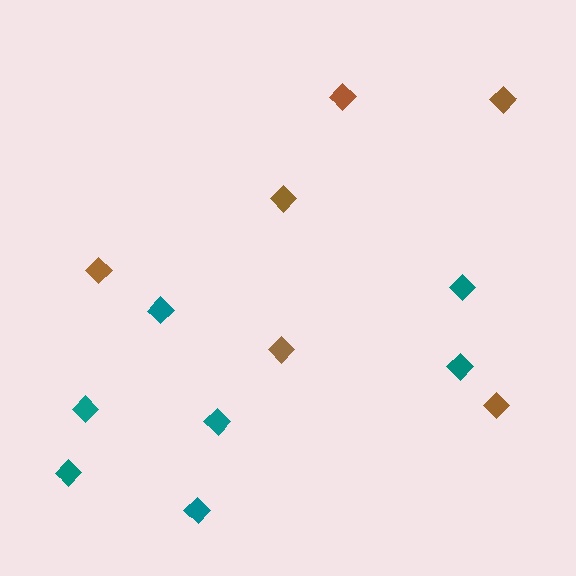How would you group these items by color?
There are 2 groups: one group of brown diamonds (6) and one group of teal diamonds (7).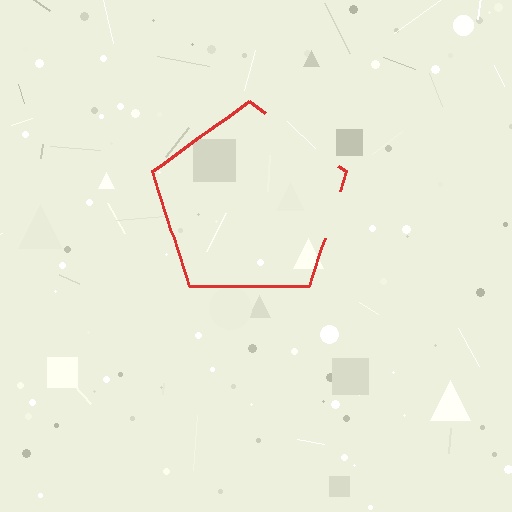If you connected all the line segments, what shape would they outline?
They would outline a pentagon.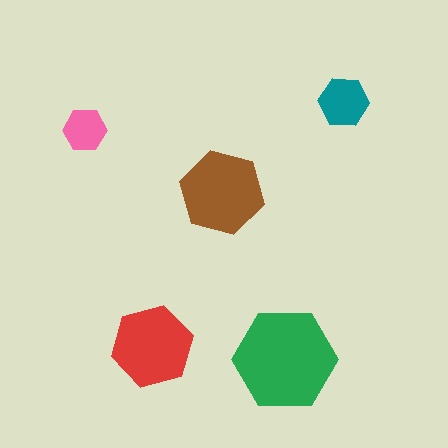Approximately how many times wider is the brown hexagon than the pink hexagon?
About 2 times wider.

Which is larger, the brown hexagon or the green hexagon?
The green one.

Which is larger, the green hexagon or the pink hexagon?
The green one.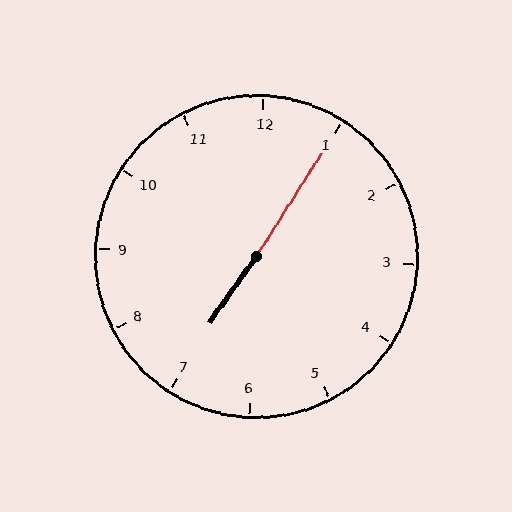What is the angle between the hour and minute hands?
Approximately 178 degrees.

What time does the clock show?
7:05.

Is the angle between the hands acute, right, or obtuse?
It is obtuse.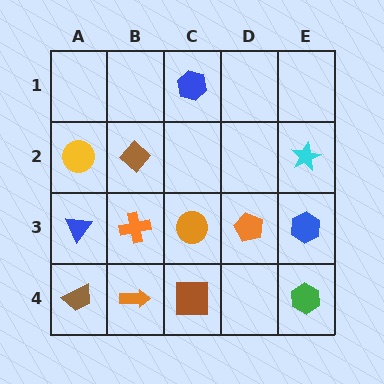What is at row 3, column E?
A blue hexagon.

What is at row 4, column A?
A brown trapezoid.